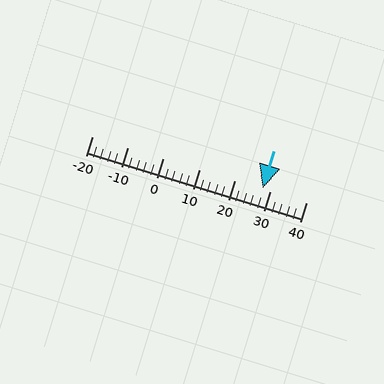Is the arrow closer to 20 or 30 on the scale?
The arrow is closer to 30.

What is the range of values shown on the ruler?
The ruler shows values from -20 to 40.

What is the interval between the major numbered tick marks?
The major tick marks are spaced 10 units apart.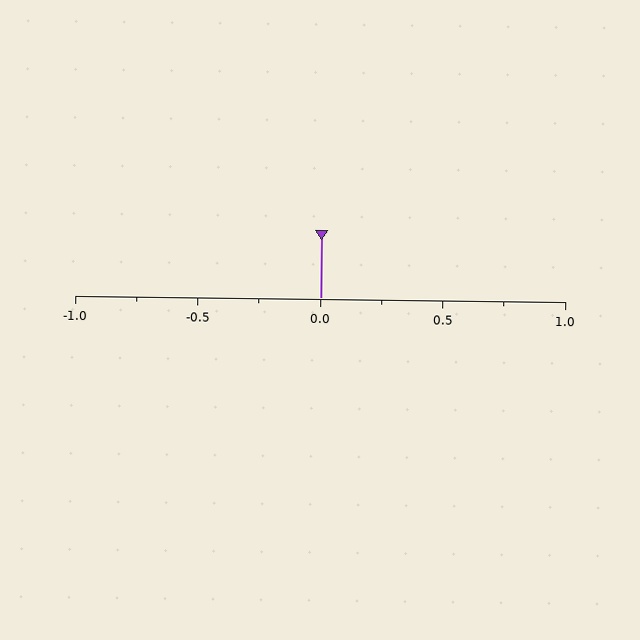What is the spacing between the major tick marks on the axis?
The major ticks are spaced 0.5 apart.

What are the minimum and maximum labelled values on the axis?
The axis runs from -1.0 to 1.0.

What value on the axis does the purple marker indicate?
The marker indicates approximately 0.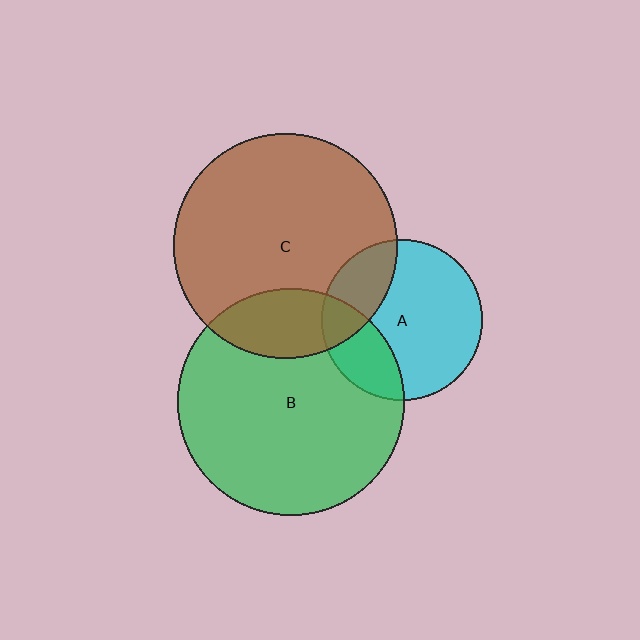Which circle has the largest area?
Circle B (green).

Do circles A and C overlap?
Yes.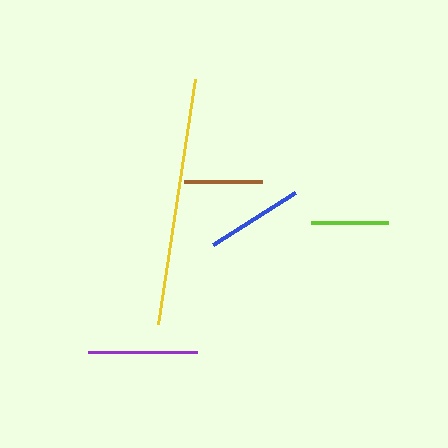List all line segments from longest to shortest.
From longest to shortest: yellow, purple, blue, brown, lime.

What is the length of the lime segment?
The lime segment is approximately 77 pixels long.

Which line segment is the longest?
The yellow line is the longest at approximately 247 pixels.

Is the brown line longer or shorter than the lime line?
The brown line is longer than the lime line.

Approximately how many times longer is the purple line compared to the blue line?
The purple line is approximately 1.1 times the length of the blue line.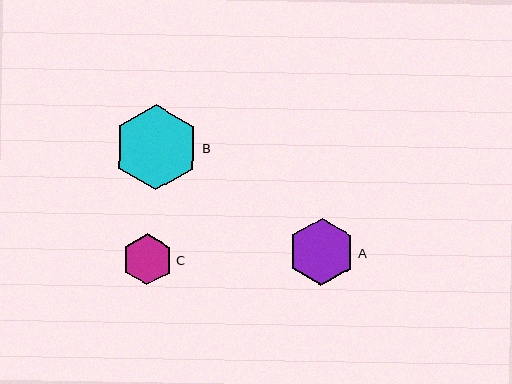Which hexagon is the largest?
Hexagon B is the largest with a size of approximately 85 pixels.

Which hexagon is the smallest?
Hexagon C is the smallest with a size of approximately 51 pixels.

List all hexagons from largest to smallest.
From largest to smallest: B, A, C.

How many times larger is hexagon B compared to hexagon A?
Hexagon B is approximately 1.3 times the size of hexagon A.